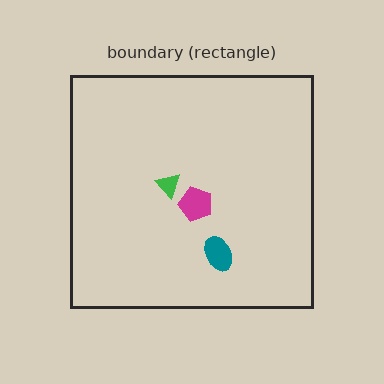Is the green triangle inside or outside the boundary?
Inside.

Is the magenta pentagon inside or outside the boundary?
Inside.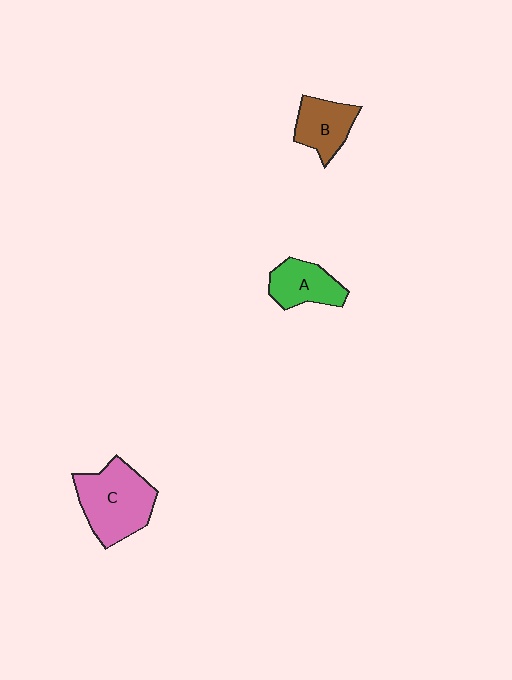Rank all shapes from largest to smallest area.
From largest to smallest: C (pink), B (brown), A (green).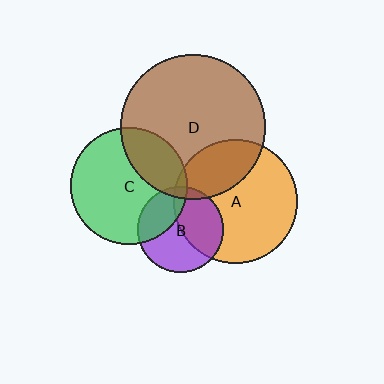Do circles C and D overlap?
Yes.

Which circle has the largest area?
Circle D (brown).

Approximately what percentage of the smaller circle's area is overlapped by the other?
Approximately 30%.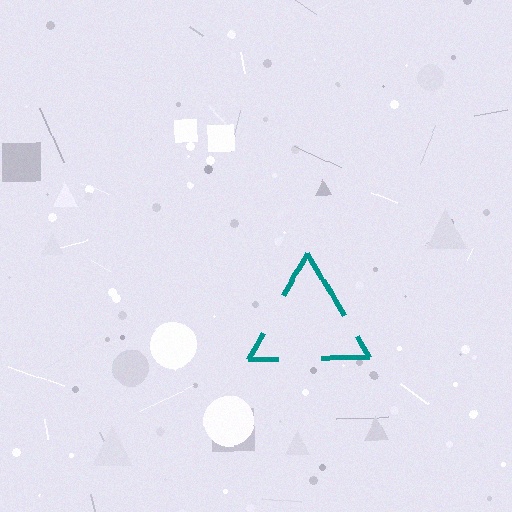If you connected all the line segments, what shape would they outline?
They would outline a triangle.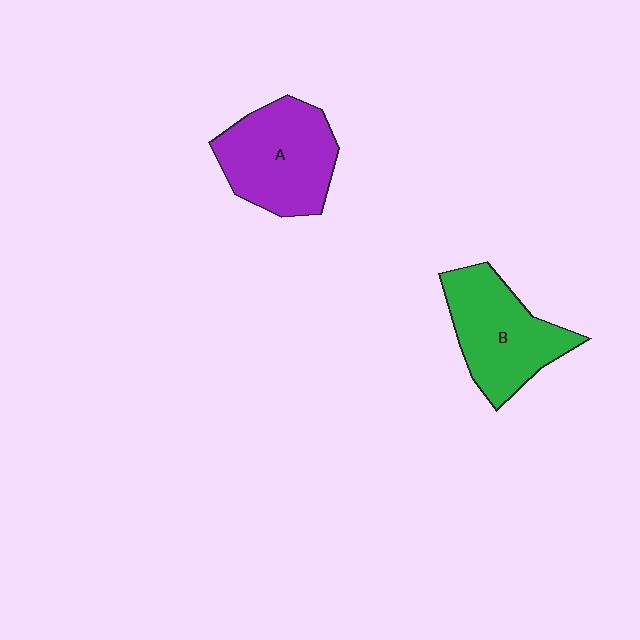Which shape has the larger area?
Shape A (purple).